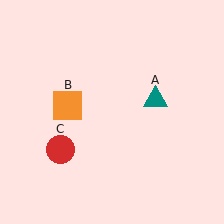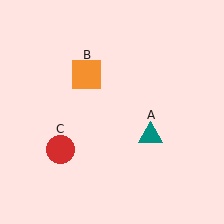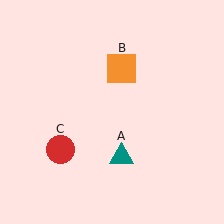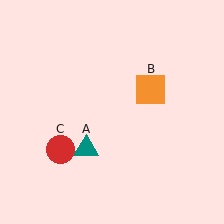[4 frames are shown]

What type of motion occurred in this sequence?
The teal triangle (object A), orange square (object B) rotated clockwise around the center of the scene.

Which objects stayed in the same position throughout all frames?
Red circle (object C) remained stationary.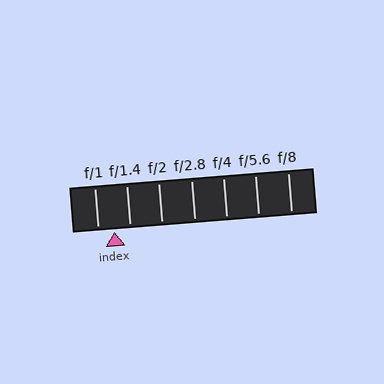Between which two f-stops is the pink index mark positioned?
The index mark is between f/1 and f/1.4.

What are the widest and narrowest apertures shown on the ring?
The widest aperture shown is f/1 and the narrowest is f/8.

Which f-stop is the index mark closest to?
The index mark is closest to f/1.4.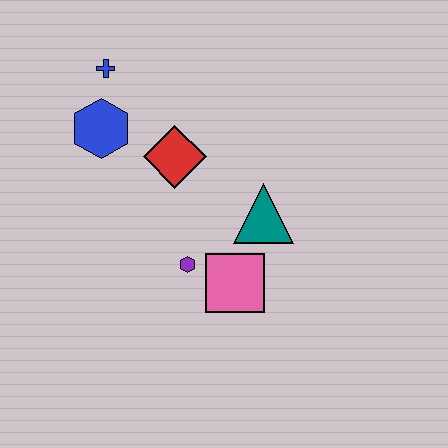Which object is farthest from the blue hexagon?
The pink square is farthest from the blue hexagon.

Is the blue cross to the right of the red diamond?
No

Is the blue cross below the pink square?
No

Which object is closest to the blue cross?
The blue hexagon is closest to the blue cross.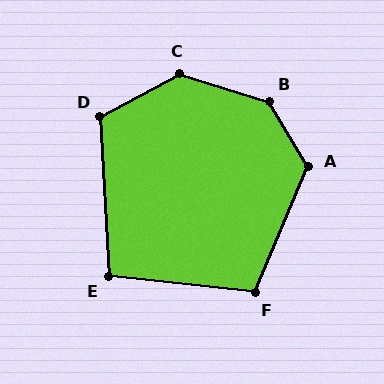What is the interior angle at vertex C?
Approximately 134 degrees (obtuse).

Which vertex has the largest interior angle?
B, at approximately 138 degrees.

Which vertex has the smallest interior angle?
E, at approximately 99 degrees.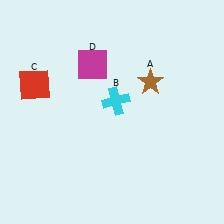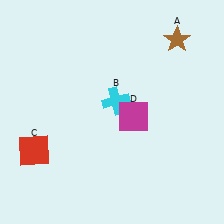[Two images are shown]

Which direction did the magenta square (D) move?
The magenta square (D) moved down.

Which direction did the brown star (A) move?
The brown star (A) moved up.